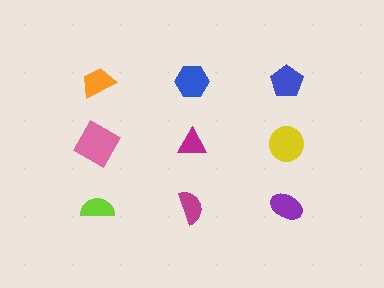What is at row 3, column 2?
A magenta semicircle.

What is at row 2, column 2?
A magenta triangle.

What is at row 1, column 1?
An orange trapezoid.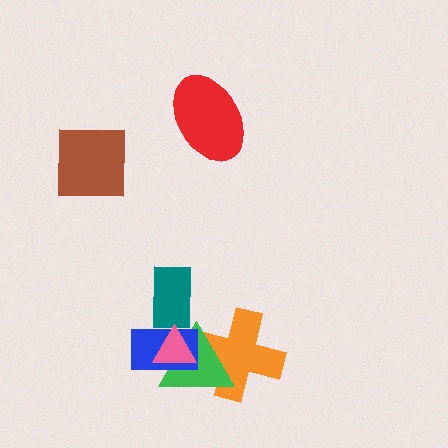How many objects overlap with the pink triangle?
2 objects overlap with the pink triangle.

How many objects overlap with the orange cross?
1 object overlaps with the orange cross.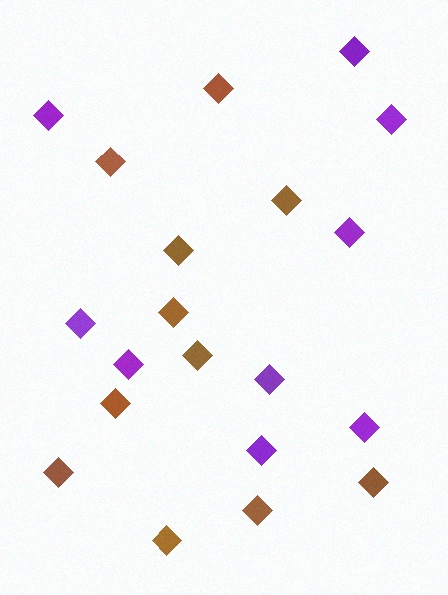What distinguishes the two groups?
There are 2 groups: one group of brown diamonds (11) and one group of purple diamonds (9).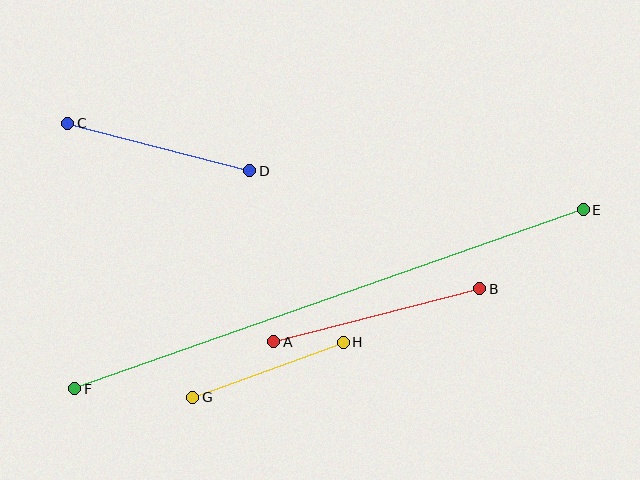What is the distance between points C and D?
The distance is approximately 188 pixels.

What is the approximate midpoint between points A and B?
The midpoint is at approximately (377, 315) pixels.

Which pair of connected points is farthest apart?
Points E and F are farthest apart.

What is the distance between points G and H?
The distance is approximately 160 pixels.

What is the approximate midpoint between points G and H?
The midpoint is at approximately (268, 370) pixels.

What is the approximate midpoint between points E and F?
The midpoint is at approximately (329, 299) pixels.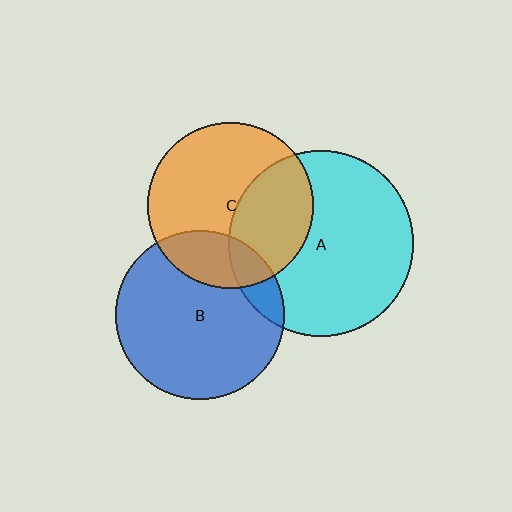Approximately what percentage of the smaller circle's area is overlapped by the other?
Approximately 10%.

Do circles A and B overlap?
Yes.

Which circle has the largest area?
Circle A (cyan).